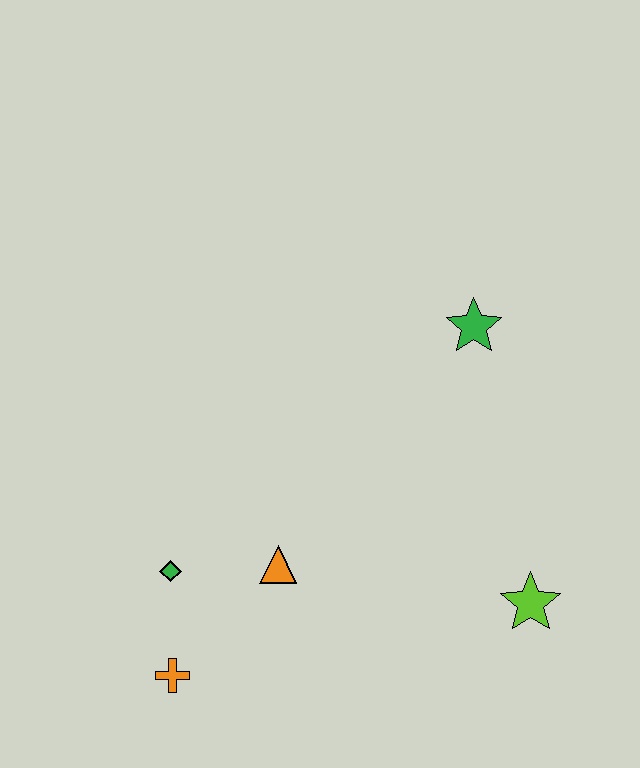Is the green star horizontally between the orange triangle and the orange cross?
No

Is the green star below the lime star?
No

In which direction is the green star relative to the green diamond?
The green star is to the right of the green diamond.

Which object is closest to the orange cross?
The green diamond is closest to the orange cross.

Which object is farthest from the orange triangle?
The green star is farthest from the orange triangle.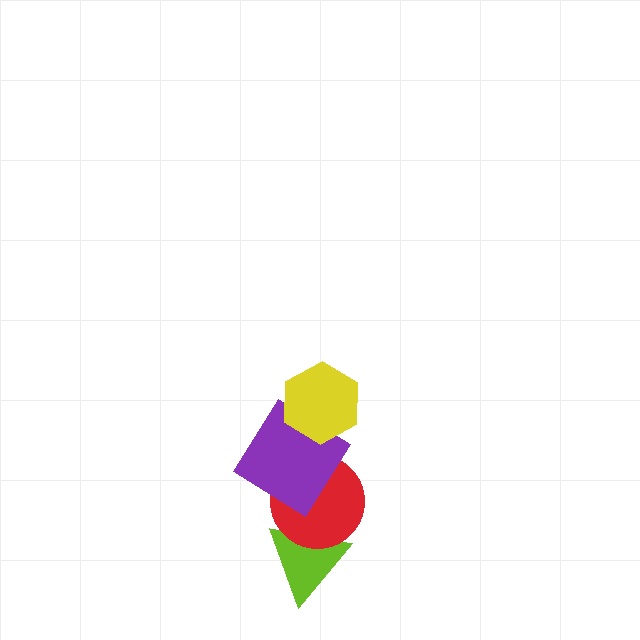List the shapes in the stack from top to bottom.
From top to bottom: the yellow hexagon, the purple diamond, the red circle, the lime triangle.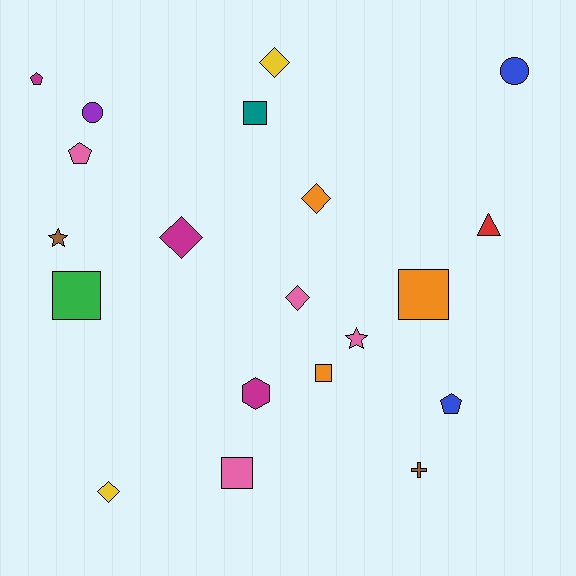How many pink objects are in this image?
There are 4 pink objects.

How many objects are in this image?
There are 20 objects.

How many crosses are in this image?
There is 1 cross.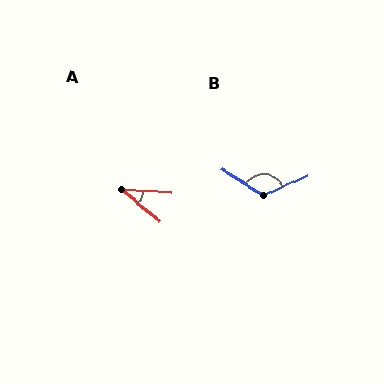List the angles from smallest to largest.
A (36°), B (124°).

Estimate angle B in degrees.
Approximately 124 degrees.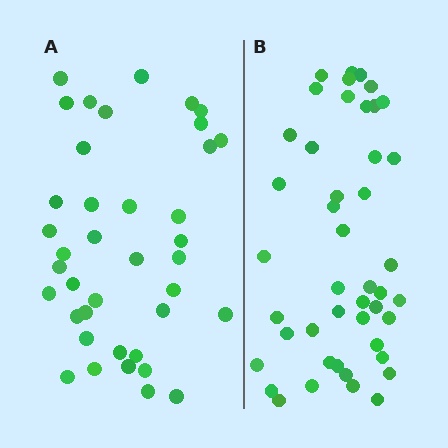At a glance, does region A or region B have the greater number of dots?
Region B (the right region) has more dots.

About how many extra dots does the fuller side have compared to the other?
Region B has about 6 more dots than region A.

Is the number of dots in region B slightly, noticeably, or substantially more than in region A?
Region B has only slightly more — the two regions are fairly close. The ratio is roughly 1.2 to 1.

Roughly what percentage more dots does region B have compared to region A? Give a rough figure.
About 15% more.